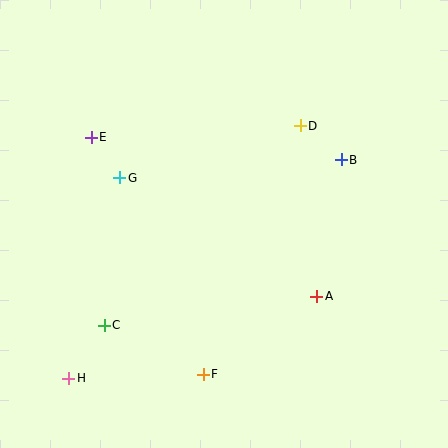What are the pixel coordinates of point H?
Point H is at (69, 378).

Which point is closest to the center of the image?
Point G at (120, 178) is closest to the center.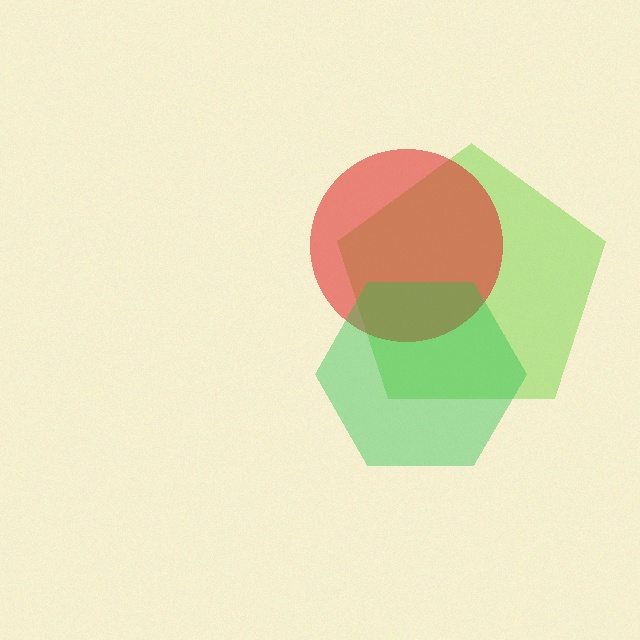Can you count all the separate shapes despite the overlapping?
Yes, there are 3 separate shapes.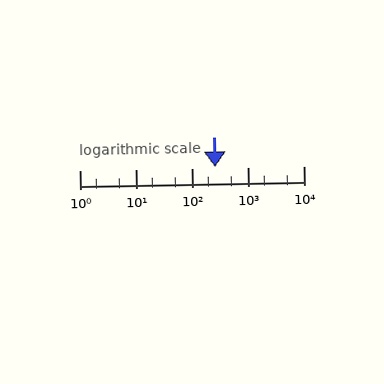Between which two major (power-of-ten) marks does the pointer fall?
The pointer is between 100 and 1000.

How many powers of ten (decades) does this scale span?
The scale spans 4 decades, from 1 to 10000.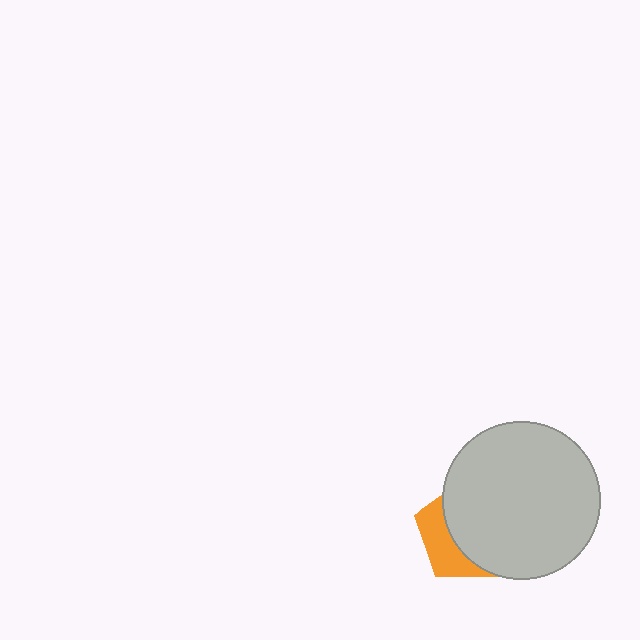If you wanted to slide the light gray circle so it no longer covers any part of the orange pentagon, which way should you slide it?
Slide it right — that is the most direct way to separate the two shapes.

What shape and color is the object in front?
The object in front is a light gray circle.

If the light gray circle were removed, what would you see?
You would see the complete orange pentagon.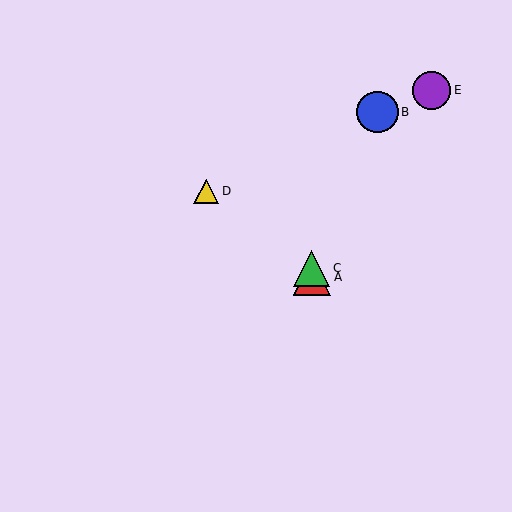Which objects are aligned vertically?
Objects A, C are aligned vertically.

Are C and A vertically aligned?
Yes, both are at x≈312.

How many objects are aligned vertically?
2 objects (A, C) are aligned vertically.